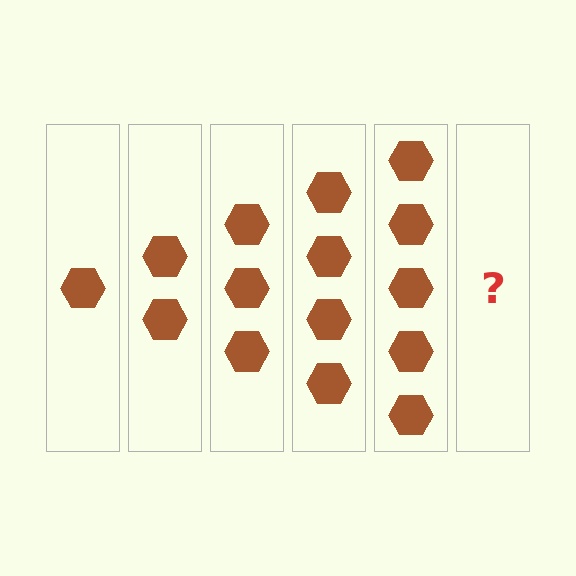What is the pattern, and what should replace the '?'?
The pattern is that each step adds one more hexagon. The '?' should be 6 hexagons.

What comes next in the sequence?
The next element should be 6 hexagons.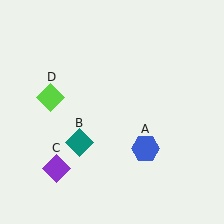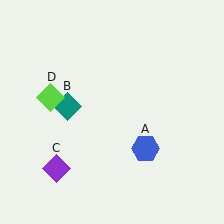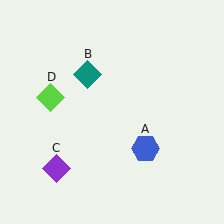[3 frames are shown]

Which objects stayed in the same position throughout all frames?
Blue hexagon (object A) and purple diamond (object C) and lime diamond (object D) remained stationary.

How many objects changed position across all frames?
1 object changed position: teal diamond (object B).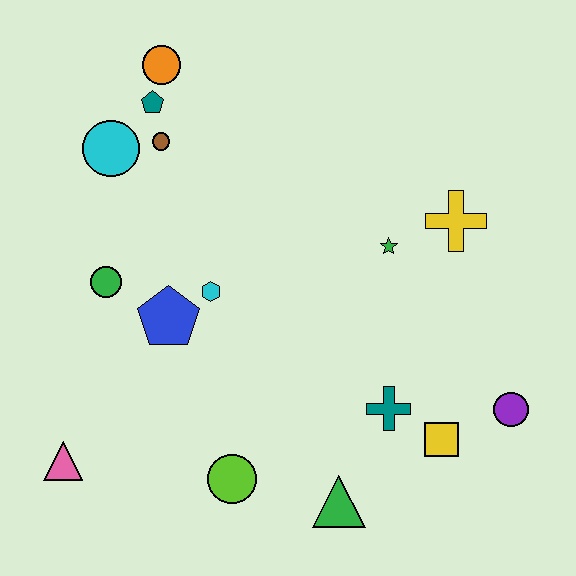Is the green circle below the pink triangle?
No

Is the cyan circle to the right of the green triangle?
No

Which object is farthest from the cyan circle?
The purple circle is farthest from the cyan circle.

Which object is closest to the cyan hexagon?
The blue pentagon is closest to the cyan hexagon.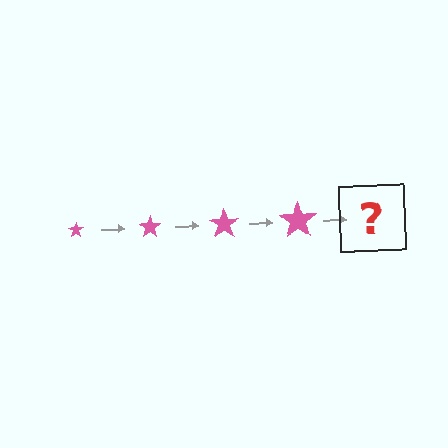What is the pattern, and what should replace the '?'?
The pattern is that the star gets progressively larger each step. The '?' should be a pink star, larger than the previous one.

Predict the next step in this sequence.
The next step is a pink star, larger than the previous one.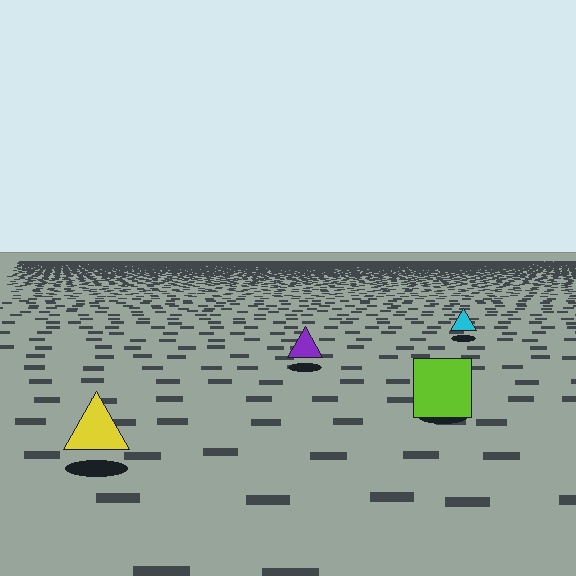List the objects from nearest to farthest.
From nearest to farthest: the yellow triangle, the lime square, the purple triangle, the cyan triangle.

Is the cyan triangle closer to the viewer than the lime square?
No. The lime square is closer — you can tell from the texture gradient: the ground texture is coarser near it.